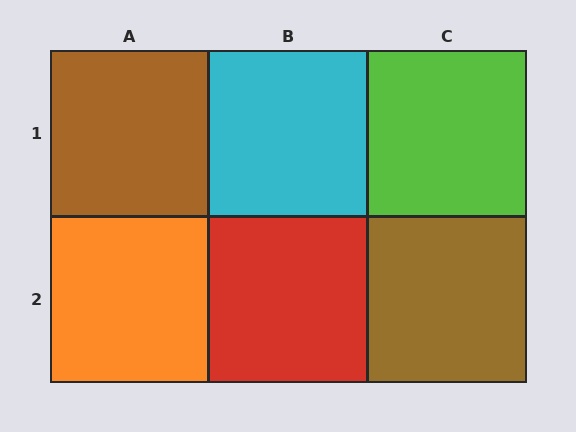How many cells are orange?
1 cell is orange.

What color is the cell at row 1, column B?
Cyan.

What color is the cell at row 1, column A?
Brown.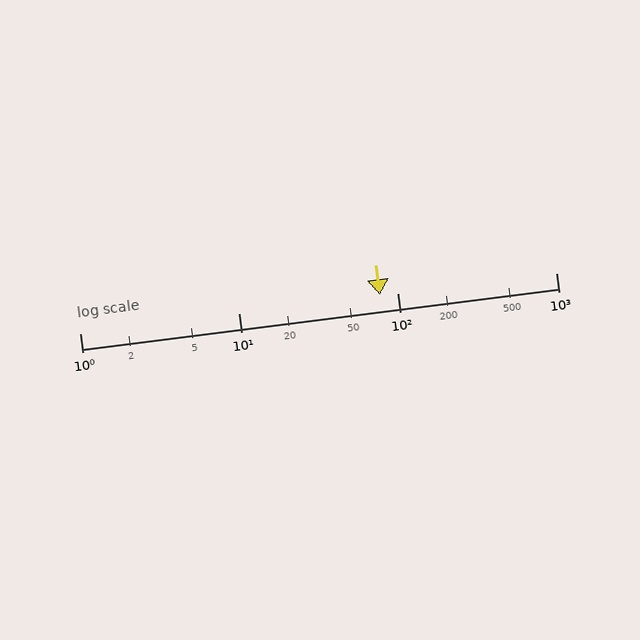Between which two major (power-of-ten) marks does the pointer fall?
The pointer is between 10 and 100.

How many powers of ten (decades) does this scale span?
The scale spans 3 decades, from 1 to 1000.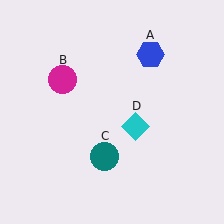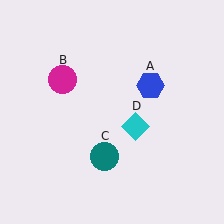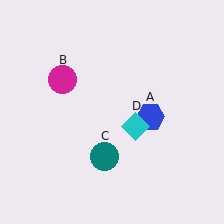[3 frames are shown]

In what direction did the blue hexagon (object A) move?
The blue hexagon (object A) moved down.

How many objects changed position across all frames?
1 object changed position: blue hexagon (object A).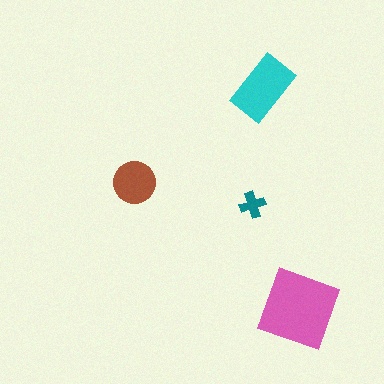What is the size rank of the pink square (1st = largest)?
1st.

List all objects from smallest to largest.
The teal cross, the brown circle, the cyan rectangle, the pink square.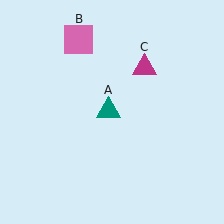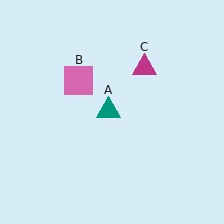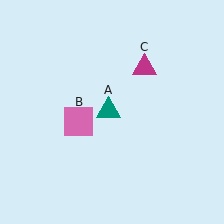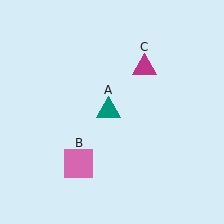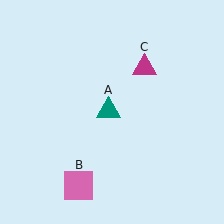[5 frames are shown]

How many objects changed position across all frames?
1 object changed position: pink square (object B).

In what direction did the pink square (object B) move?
The pink square (object B) moved down.